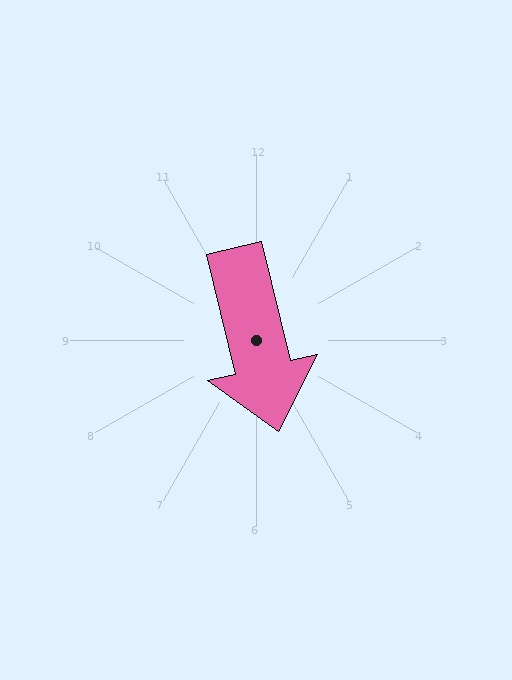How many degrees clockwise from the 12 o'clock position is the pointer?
Approximately 167 degrees.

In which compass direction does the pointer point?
South.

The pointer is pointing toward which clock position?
Roughly 6 o'clock.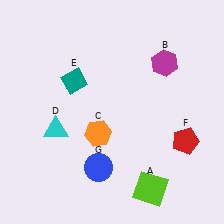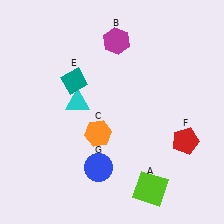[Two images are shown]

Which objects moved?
The objects that moved are: the magenta hexagon (B), the cyan triangle (D).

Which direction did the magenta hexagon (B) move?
The magenta hexagon (B) moved left.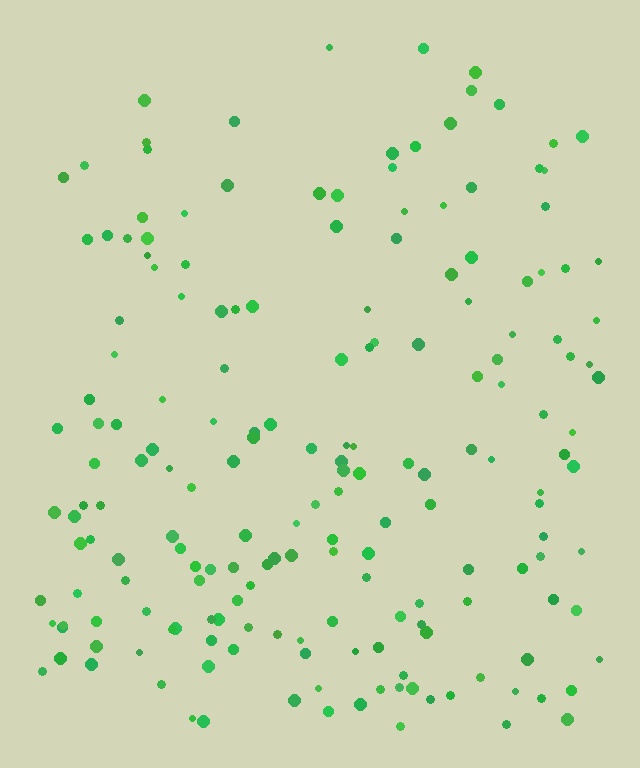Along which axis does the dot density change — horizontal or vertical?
Vertical.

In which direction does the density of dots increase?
From top to bottom, with the bottom side densest.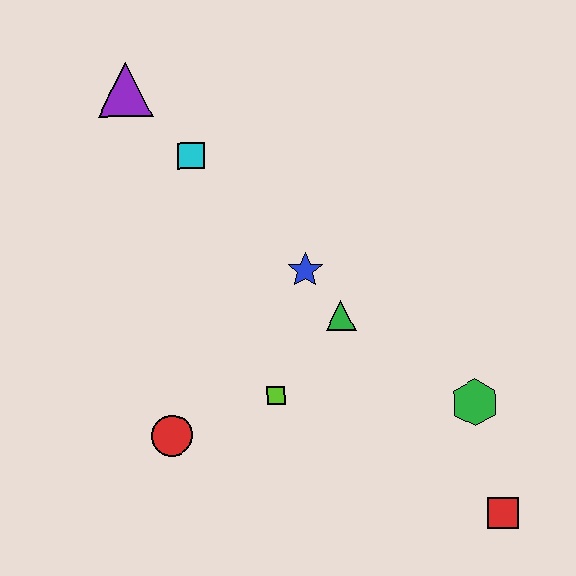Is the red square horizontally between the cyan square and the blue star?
No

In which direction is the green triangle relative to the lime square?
The green triangle is above the lime square.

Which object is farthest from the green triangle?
The purple triangle is farthest from the green triangle.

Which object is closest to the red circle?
The lime square is closest to the red circle.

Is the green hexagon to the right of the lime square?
Yes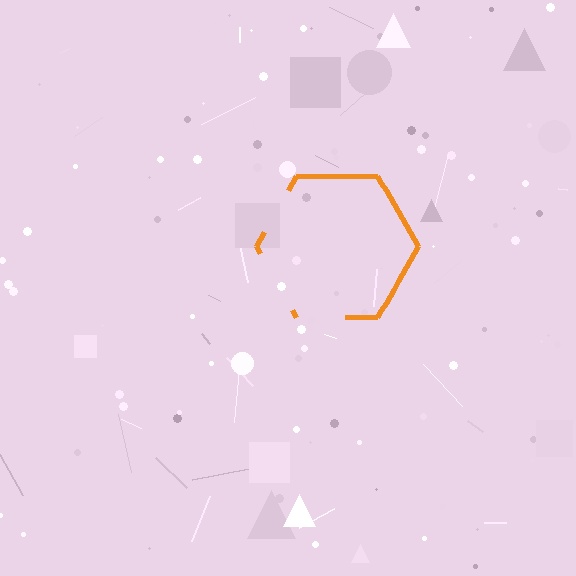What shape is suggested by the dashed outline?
The dashed outline suggests a hexagon.